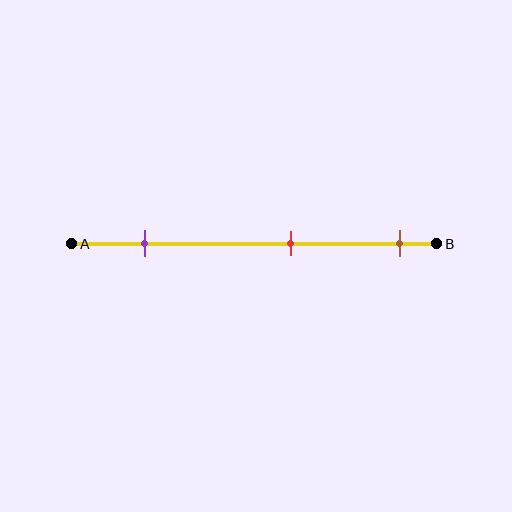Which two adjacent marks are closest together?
The red and brown marks are the closest adjacent pair.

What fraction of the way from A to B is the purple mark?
The purple mark is approximately 20% (0.2) of the way from A to B.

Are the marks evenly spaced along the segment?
Yes, the marks are approximately evenly spaced.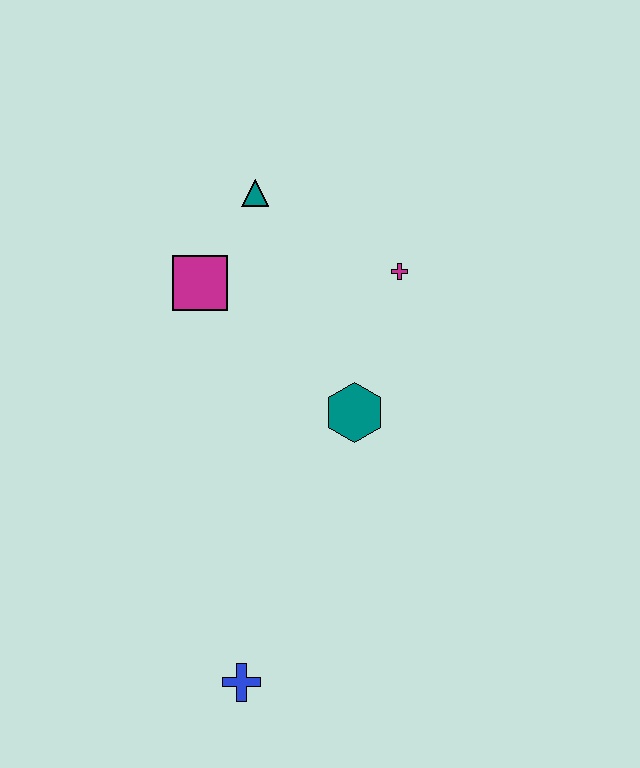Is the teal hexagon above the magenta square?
No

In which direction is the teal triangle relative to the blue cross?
The teal triangle is above the blue cross.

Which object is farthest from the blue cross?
The teal triangle is farthest from the blue cross.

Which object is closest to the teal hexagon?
The magenta cross is closest to the teal hexagon.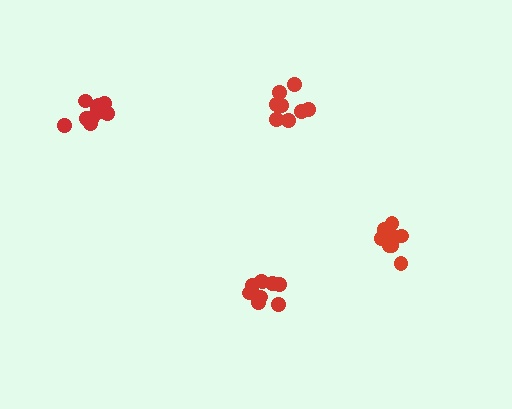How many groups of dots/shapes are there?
There are 4 groups.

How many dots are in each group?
Group 1: 10 dots, Group 2: 8 dots, Group 3: 10 dots, Group 4: 10 dots (38 total).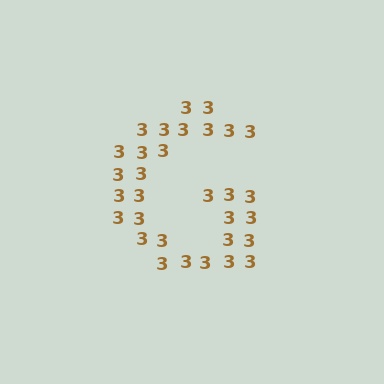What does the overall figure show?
The overall figure shows the letter G.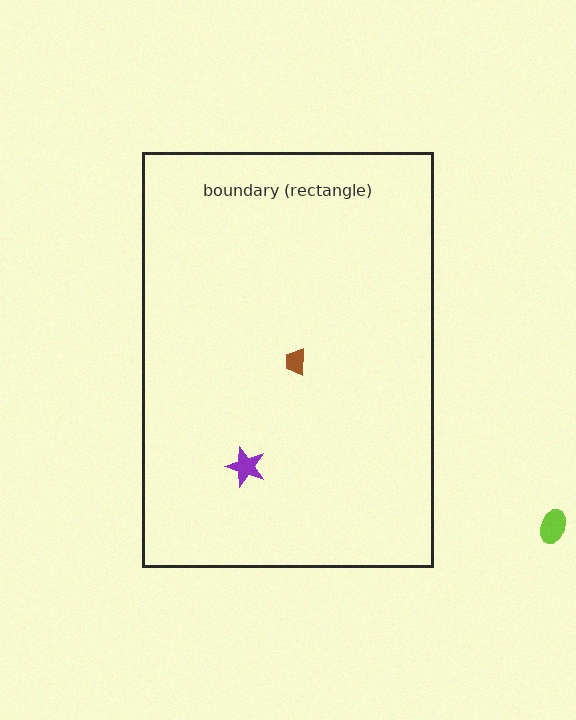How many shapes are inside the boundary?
2 inside, 1 outside.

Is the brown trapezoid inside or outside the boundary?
Inside.